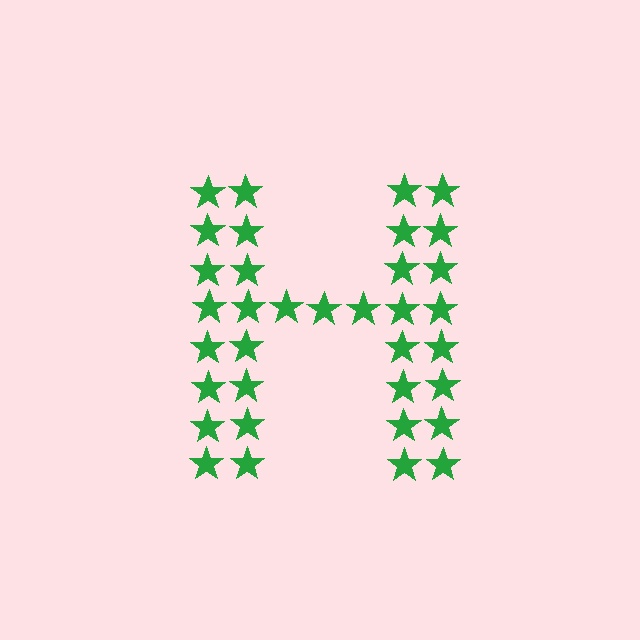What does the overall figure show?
The overall figure shows the letter H.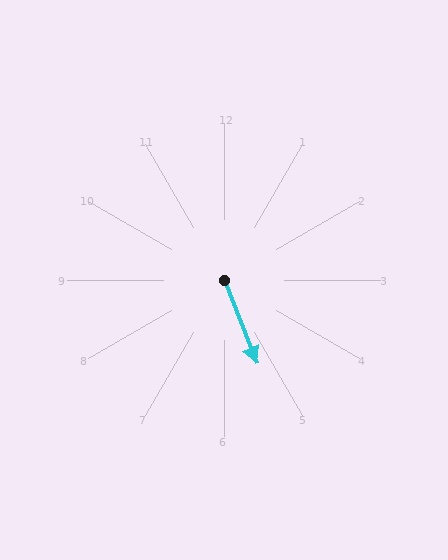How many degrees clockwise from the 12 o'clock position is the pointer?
Approximately 159 degrees.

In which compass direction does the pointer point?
South.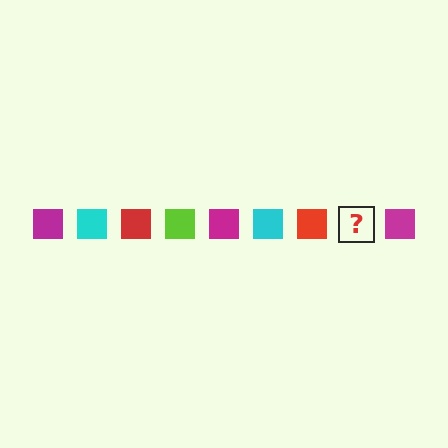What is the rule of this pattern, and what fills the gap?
The rule is that the pattern cycles through magenta, cyan, red, lime squares. The gap should be filled with a lime square.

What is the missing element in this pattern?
The missing element is a lime square.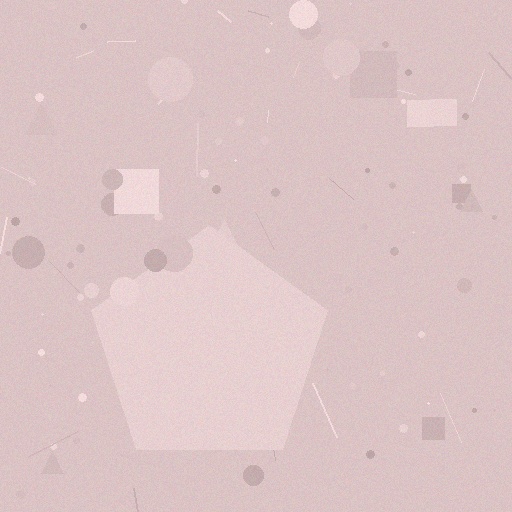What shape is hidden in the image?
A pentagon is hidden in the image.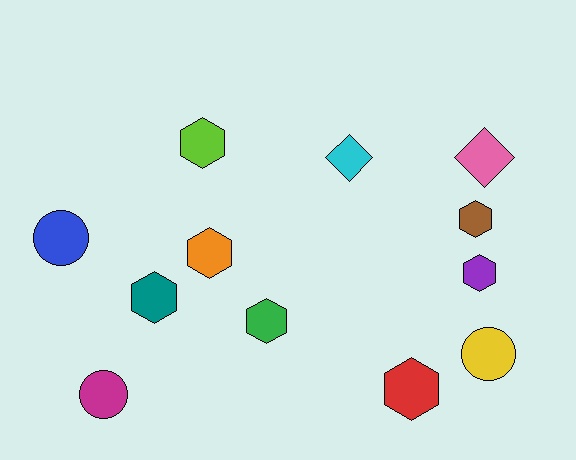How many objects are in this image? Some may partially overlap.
There are 12 objects.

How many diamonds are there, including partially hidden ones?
There are 2 diamonds.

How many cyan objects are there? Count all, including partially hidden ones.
There is 1 cyan object.